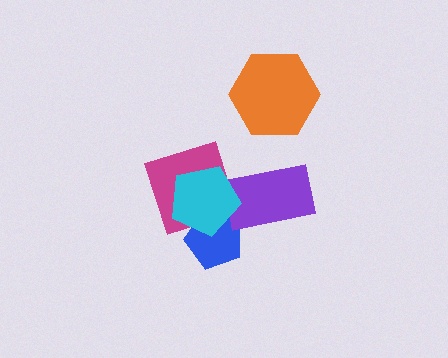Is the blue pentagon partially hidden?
Yes, it is partially covered by another shape.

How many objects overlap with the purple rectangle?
1 object overlaps with the purple rectangle.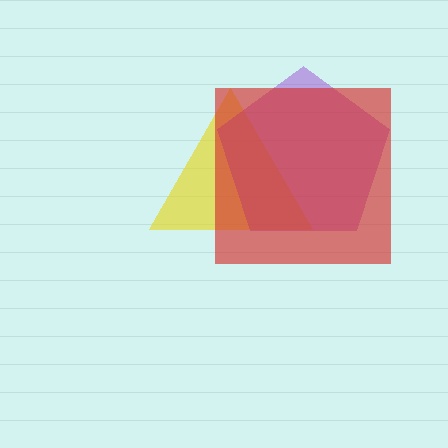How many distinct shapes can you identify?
There are 3 distinct shapes: a yellow triangle, a purple pentagon, a red square.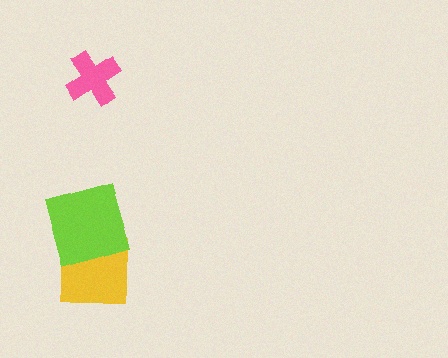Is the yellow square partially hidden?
Yes, it is partially covered by another shape.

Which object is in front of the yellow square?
The lime diamond is in front of the yellow square.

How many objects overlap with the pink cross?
0 objects overlap with the pink cross.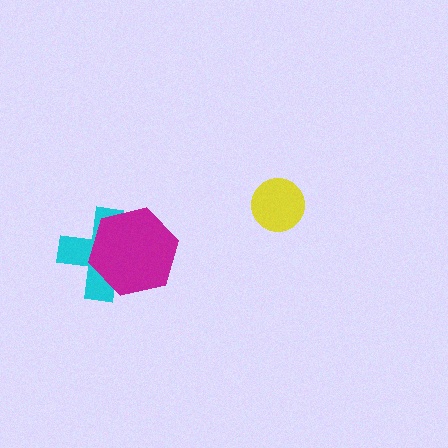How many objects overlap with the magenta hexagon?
1 object overlaps with the magenta hexagon.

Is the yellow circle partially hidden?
No, no other shape covers it.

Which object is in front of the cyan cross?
The magenta hexagon is in front of the cyan cross.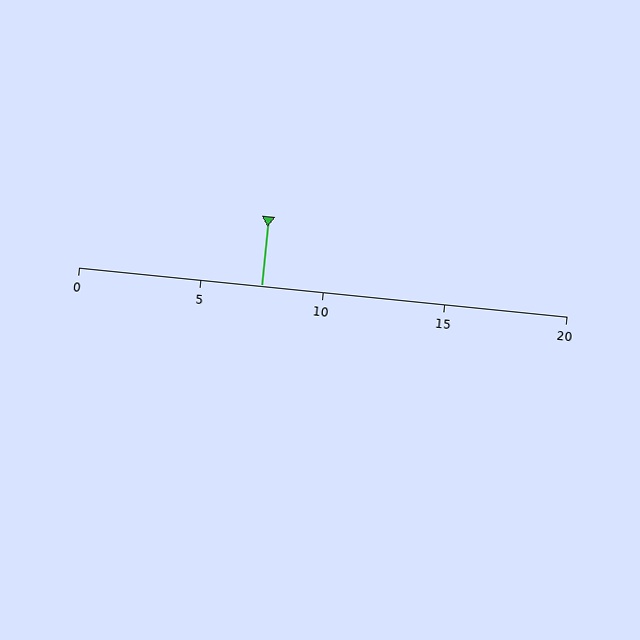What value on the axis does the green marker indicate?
The marker indicates approximately 7.5.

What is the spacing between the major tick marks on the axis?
The major ticks are spaced 5 apart.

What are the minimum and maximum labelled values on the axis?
The axis runs from 0 to 20.